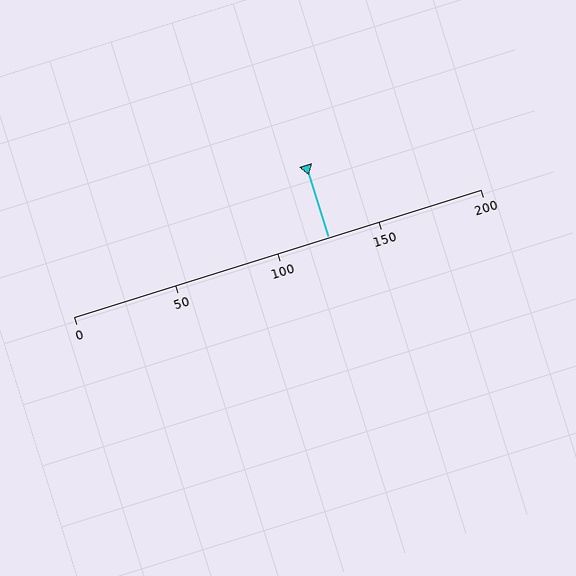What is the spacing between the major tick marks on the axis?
The major ticks are spaced 50 apart.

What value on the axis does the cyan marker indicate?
The marker indicates approximately 125.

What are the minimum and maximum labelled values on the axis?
The axis runs from 0 to 200.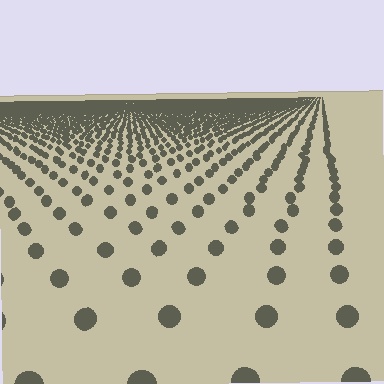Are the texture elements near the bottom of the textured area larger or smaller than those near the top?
Larger. Near the bottom, elements are closer to the viewer and appear at a bigger on-screen size.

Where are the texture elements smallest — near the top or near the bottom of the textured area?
Near the top.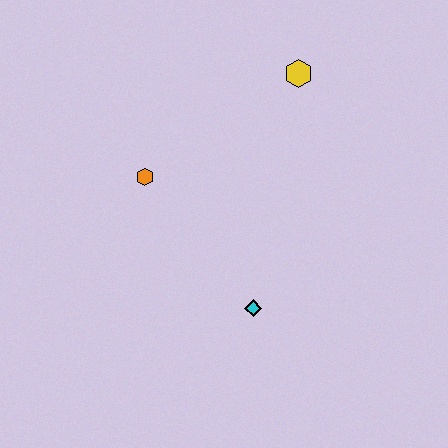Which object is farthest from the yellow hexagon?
The cyan diamond is farthest from the yellow hexagon.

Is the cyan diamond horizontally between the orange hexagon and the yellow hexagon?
Yes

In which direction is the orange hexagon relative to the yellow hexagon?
The orange hexagon is to the left of the yellow hexagon.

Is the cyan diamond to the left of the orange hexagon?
No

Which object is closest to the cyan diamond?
The orange hexagon is closest to the cyan diamond.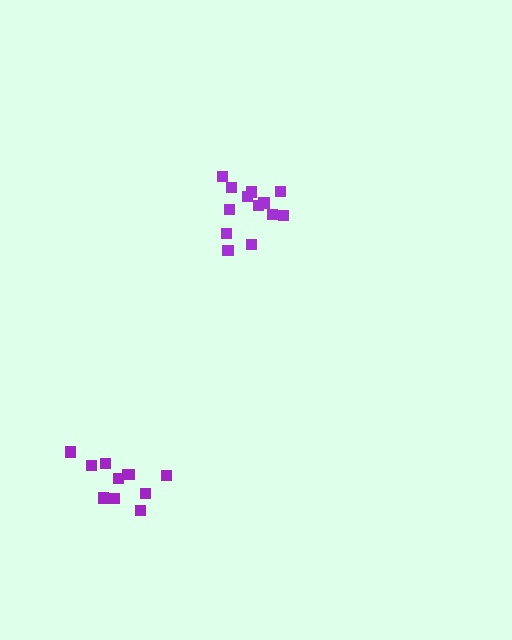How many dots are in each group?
Group 1: 13 dots, Group 2: 11 dots (24 total).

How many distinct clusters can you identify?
There are 2 distinct clusters.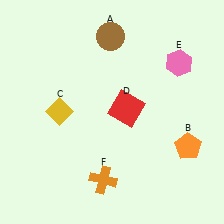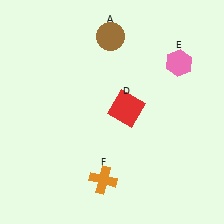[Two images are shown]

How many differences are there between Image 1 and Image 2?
There are 2 differences between the two images.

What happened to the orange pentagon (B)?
The orange pentagon (B) was removed in Image 2. It was in the bottom-right area of Image 1.